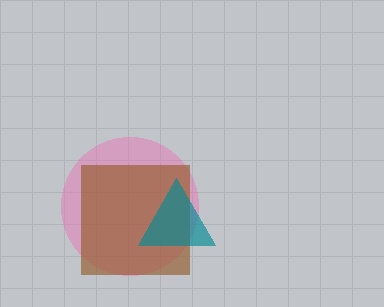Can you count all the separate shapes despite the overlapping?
Yes, there are 3 separate shapes.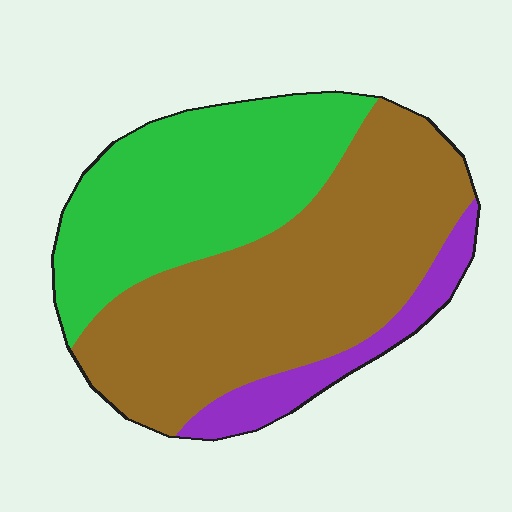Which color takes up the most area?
Brown, at roughly 55%.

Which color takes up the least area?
Purple, at roughly 10%.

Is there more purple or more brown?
Brown.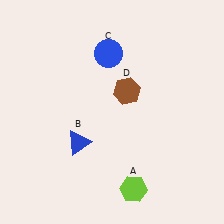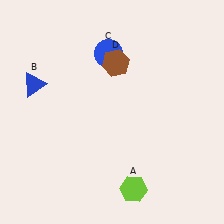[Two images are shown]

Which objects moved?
The objects that moved are: the blue triangle (B), the brown hexagon (D).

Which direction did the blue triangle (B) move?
The blue triangle (B) moved up.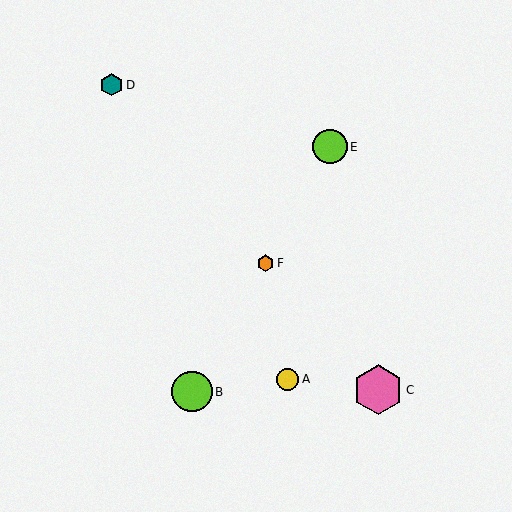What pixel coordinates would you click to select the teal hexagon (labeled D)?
Click at (112, 85) to select the teal hexagon D.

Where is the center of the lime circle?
The center of the lime circle is at (330, 147).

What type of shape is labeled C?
Shape C is a pink hexagon.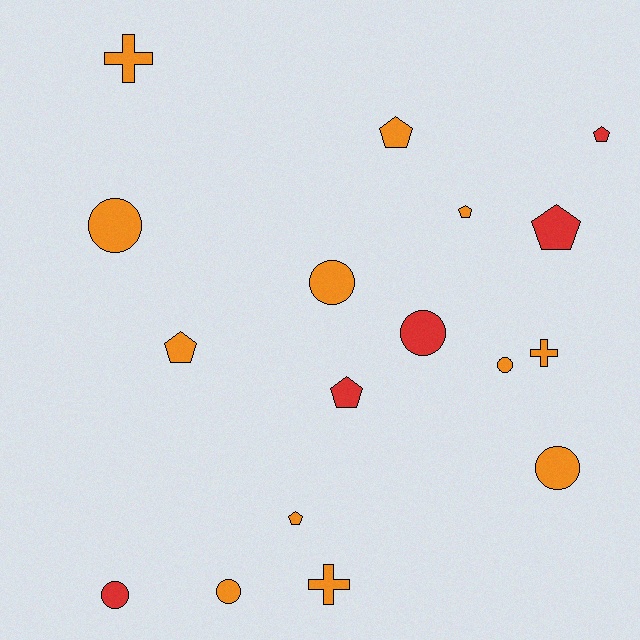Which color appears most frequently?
Orange, with 12 objects.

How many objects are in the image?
There are 17 objects.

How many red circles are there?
There are 2 red circles.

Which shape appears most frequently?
Circle, with 7 objects.